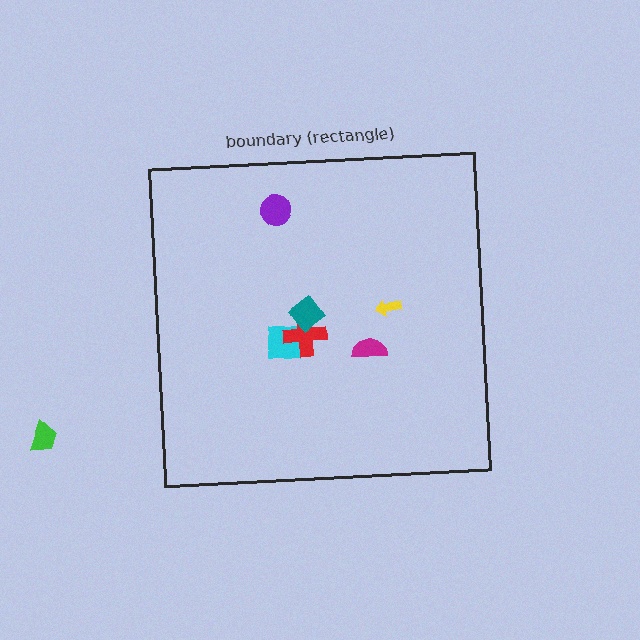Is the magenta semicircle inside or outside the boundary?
Inside.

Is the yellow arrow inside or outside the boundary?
Inside.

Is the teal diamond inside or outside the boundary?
Inside.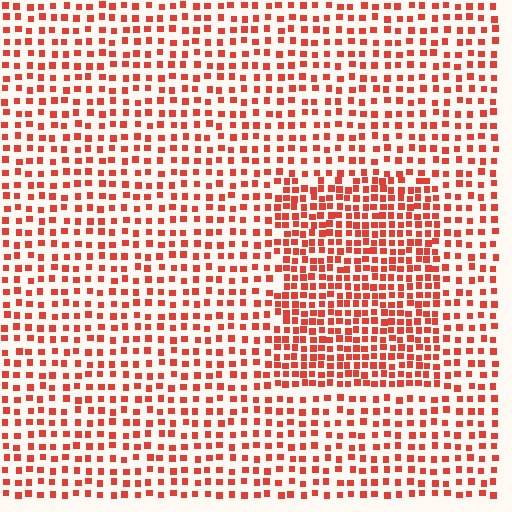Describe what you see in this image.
The image contains small red elements arranged at two different densities. A rectangle-shaped region is visible where the elements are more densely packed than the surrounding area.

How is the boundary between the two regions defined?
The boundary is defined by a change in element density (approximately 1.8x ratio). All elements are the same color, size, and shape.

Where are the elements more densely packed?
The elements are more densely packed inside the rectangle boundary.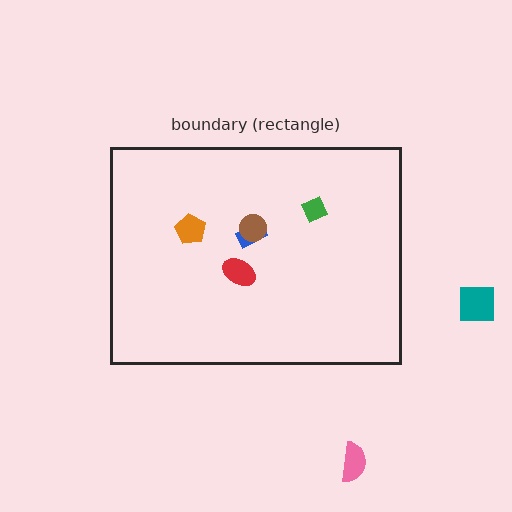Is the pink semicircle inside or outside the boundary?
Outside.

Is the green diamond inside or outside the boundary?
Inside.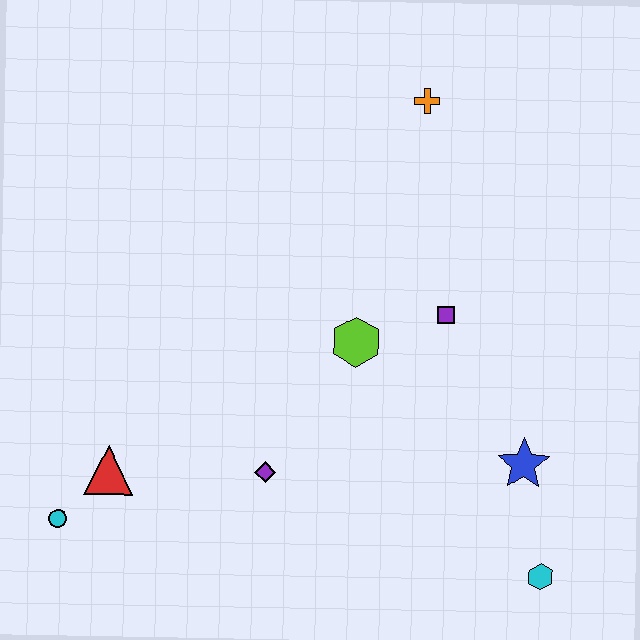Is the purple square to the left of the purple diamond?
No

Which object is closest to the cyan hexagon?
The blue star is closest to the cyan hexagon.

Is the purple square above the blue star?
Yes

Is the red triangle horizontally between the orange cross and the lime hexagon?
No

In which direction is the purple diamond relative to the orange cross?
The purple diamond is below the orange cross.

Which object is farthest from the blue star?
The cyan circle is farthest from the blue star.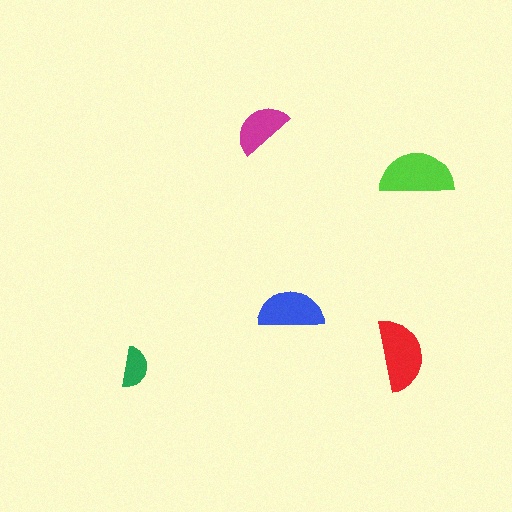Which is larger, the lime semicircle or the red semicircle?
The lime one.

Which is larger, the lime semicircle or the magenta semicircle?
The lime one.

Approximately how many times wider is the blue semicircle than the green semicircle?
About 1.5 times wider.